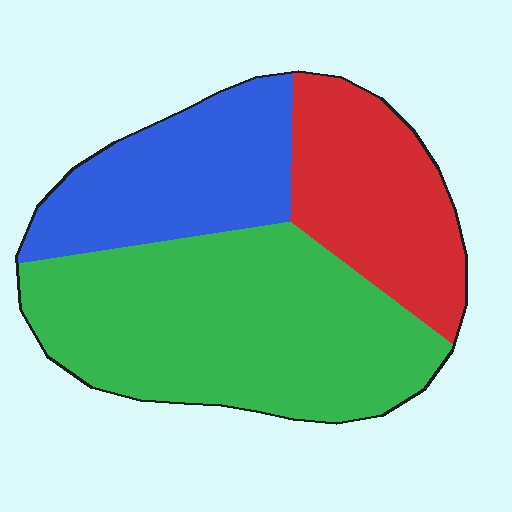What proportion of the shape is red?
Red takes up about one quarter (1/4) of the shape.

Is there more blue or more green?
Green.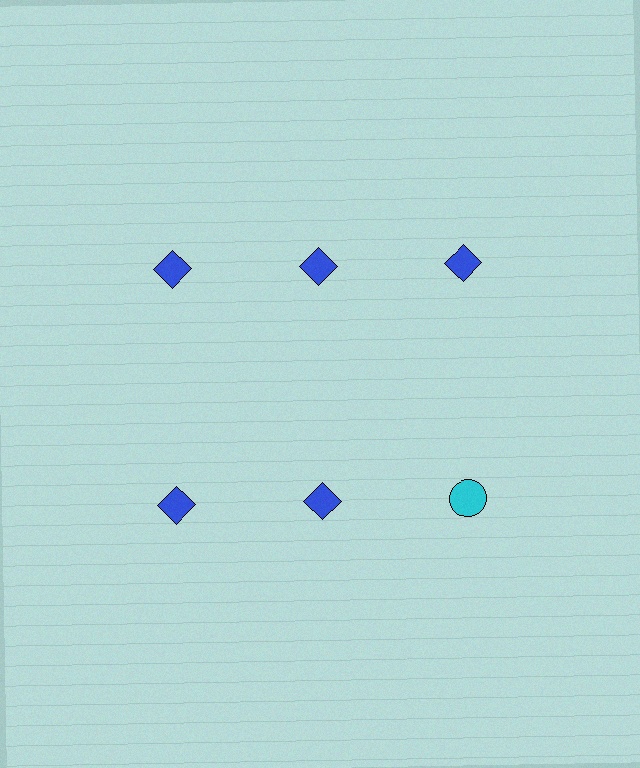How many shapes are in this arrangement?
There are 6 shapes arranged in a grid pattern.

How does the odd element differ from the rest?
It differs in both color (cyan instead of blue) and shape (circle instead of diamond).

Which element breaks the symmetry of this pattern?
The cyan circle in the second row, center column breaks the symmetry. All other shapes are blue diamonds.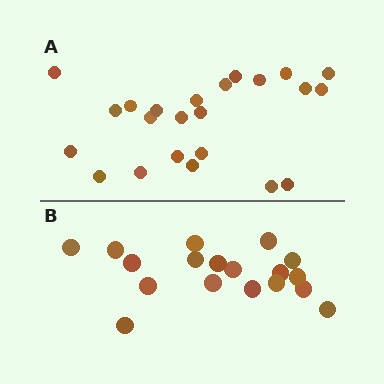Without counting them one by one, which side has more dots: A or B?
Region A (the top region) has more dots.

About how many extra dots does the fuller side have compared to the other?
Region A has about 5 more dots than region B.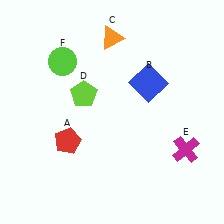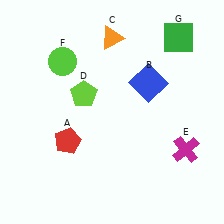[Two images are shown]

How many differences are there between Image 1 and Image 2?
There is 1 difference between the two images.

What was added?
A green square (G) was added in Image 2.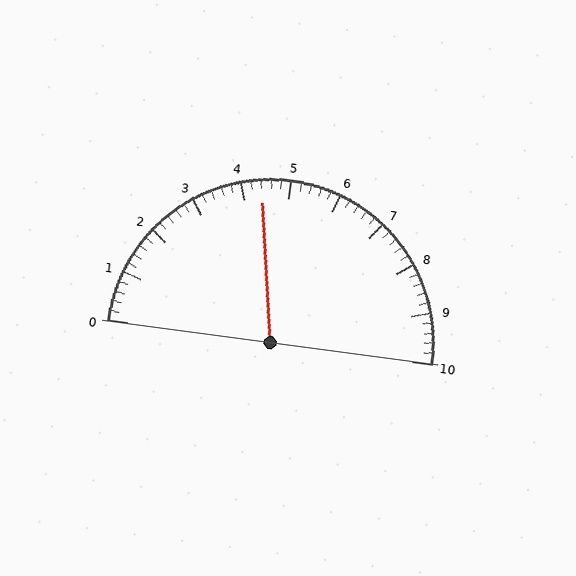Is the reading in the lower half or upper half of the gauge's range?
The reading is in the lower half of the range (0 to 10).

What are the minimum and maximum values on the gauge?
The gauge ranges from 0 to 10.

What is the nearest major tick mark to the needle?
The nearest major tick mark is 4.